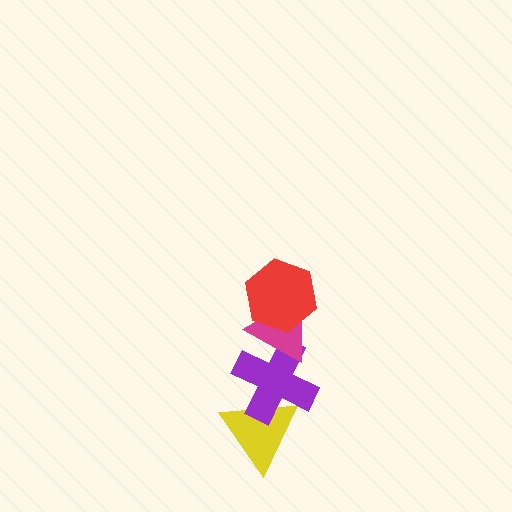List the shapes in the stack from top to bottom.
From top to bottom: the red hexagon, the magenta triangle, the purple cross, the yellow triangle.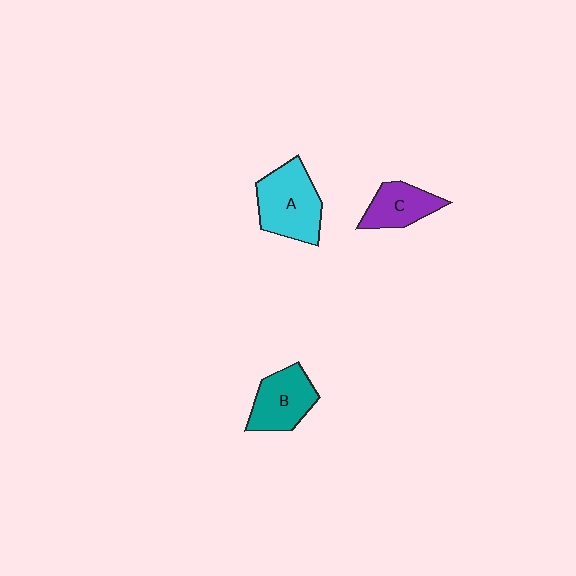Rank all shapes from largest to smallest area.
From largest to smallest: A (cyan), B (teal), C (purple).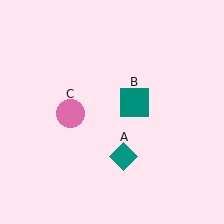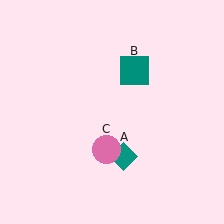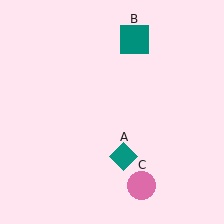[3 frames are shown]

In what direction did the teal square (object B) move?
The teal square (object B) moved up.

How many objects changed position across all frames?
2 objects changed position: teal square (object B), pink circle (object C).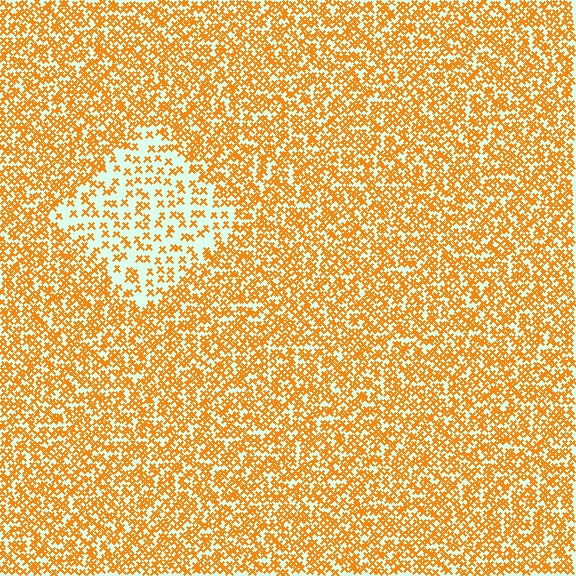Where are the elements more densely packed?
The elements are more densely packed outside the diamond boundary.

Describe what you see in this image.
The image contains small orange elements arranged at two different densities. A diamond-shaped region is visible where the elements are less densely packed than the surrounding area.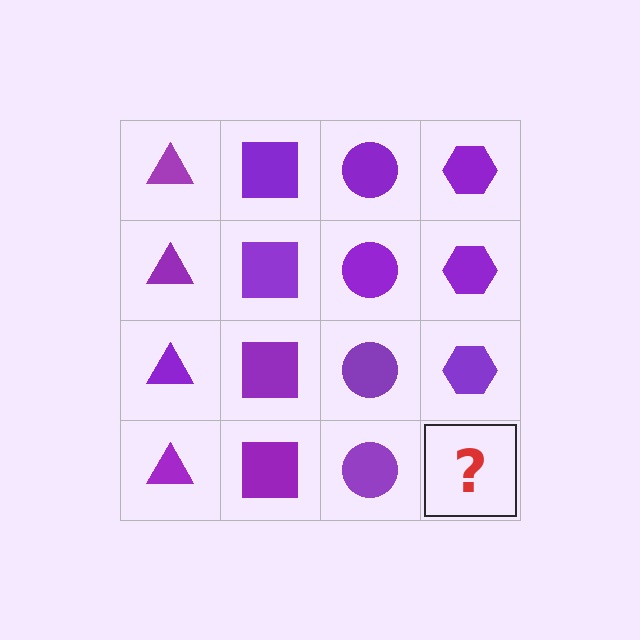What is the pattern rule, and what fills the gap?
The rule is that each column has a consistent shape. The gap should be filled with a purple hexagon.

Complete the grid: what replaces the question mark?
The question mark should be replaced with a purple hexagon.